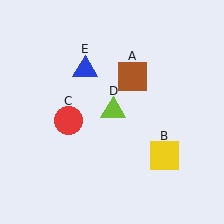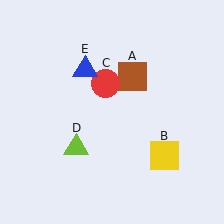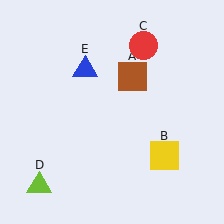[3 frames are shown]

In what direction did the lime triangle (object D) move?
The lime triangle (object D) moved down and to the left.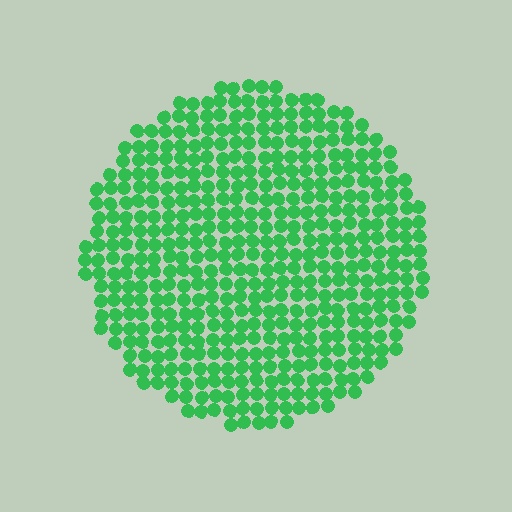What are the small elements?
The small elements are circles.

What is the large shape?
The large shape is a circle.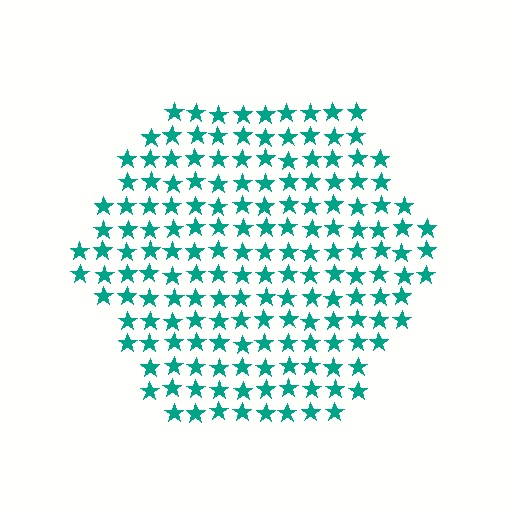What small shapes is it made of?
It is made of small stars.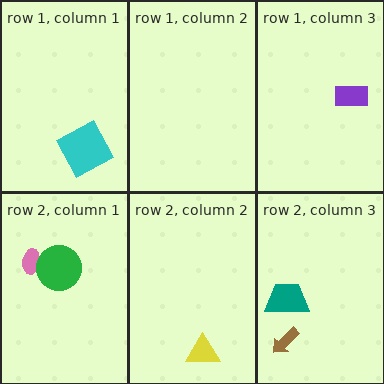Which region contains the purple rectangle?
The row 1, column 3 region.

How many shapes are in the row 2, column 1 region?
2.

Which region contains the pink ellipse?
The row 2, column 1 region.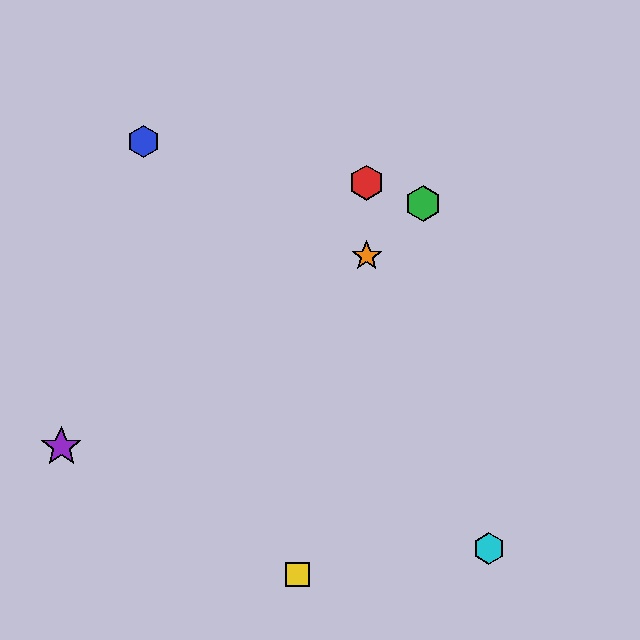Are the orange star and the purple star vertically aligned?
No, the orange star is at x≈367 and the purple star is at x≈61.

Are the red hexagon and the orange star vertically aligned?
Yes, both are at x≈367.